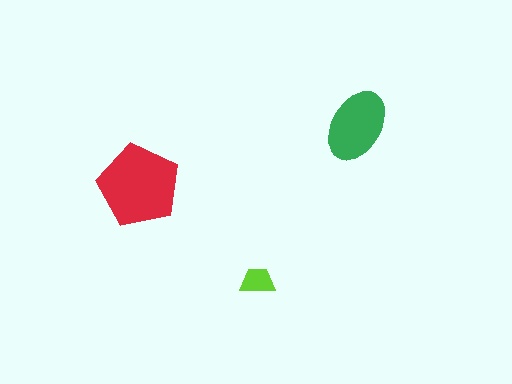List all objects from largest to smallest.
The red pentagon, the green ellipse, the lime trapezoid.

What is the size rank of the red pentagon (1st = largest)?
1st.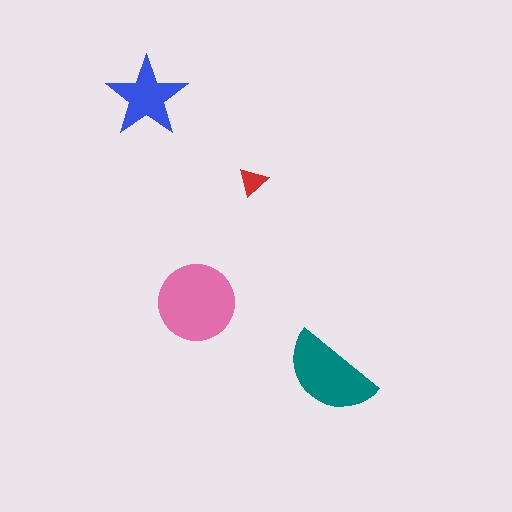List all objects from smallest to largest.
The red triangle, the blue star, the teal semicircle, the pink circle.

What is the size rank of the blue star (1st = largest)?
3rd.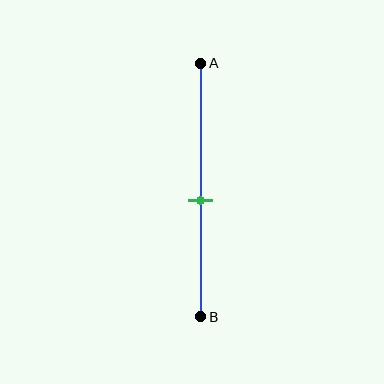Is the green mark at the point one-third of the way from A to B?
No, the mark is at about 55% from A, not at the 33% one-third point.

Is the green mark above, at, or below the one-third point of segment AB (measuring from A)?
The green mark is below the one-third point of segment AB.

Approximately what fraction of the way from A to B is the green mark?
The green mark is approximately 55% of the way from A to B.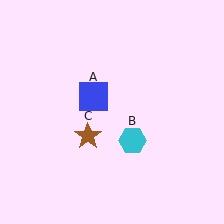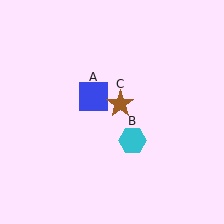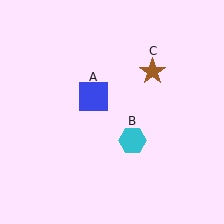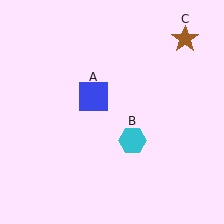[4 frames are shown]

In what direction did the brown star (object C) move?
The brown star (object C) moved up and to the right.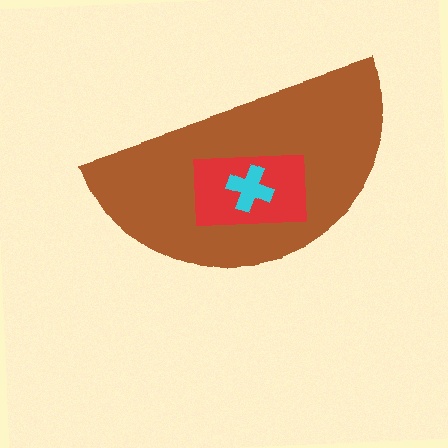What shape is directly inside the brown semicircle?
The red rectangle.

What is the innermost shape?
The cyan cross.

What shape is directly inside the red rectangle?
The cyan cross.